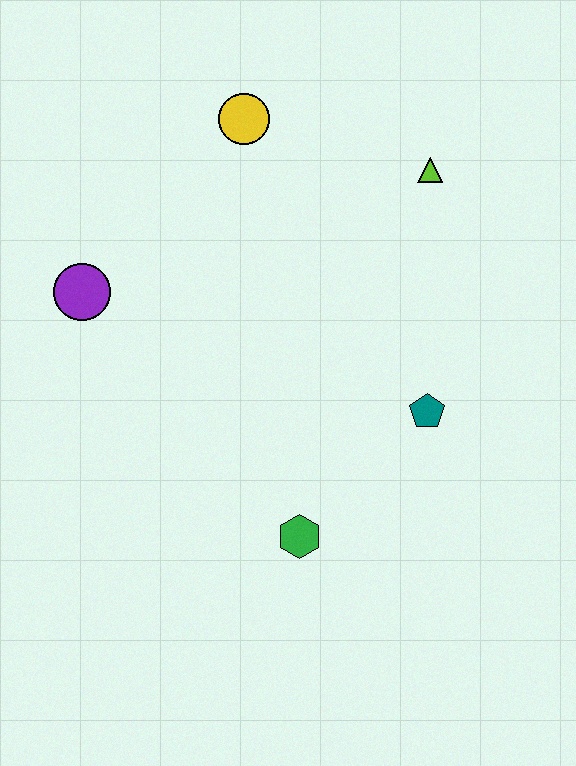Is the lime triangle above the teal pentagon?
Yes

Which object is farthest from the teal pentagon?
The purple circle is farthest from the teal pentagon.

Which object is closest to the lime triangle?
The yellow circle is closest to the lime triangle.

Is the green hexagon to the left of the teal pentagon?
Yes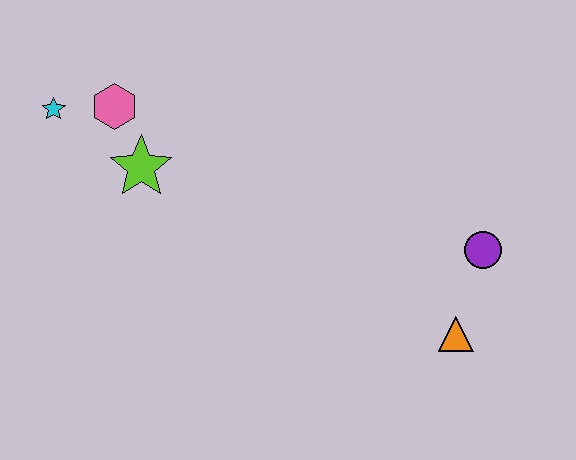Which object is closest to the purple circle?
The orange triangle is closest to the purple circle.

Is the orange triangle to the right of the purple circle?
No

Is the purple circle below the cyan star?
Yes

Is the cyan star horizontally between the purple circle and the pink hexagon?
No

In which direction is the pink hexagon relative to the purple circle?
The pink hexagon is to the left of the purple circle.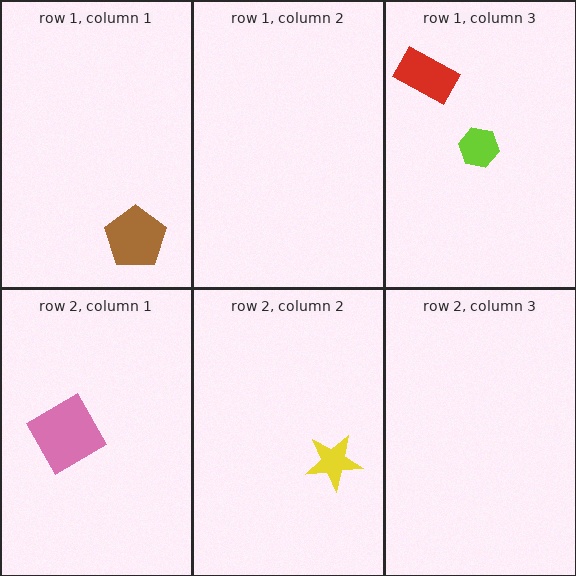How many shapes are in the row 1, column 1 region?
1.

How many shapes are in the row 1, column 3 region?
2.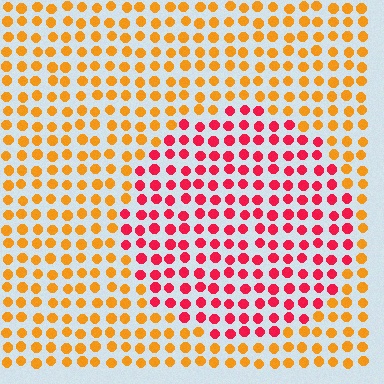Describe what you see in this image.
The image is filled with small orange elements in a uniform arrangement. A circle-shaped region is visible where the elements are tinted to a slightly different hue, forming a subtle color boundary.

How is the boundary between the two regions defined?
The boundary is defined purely by a slight shift in hue (about 49 degrees). Spacing, size, and orientation are identical on both sides.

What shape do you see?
I see a circle.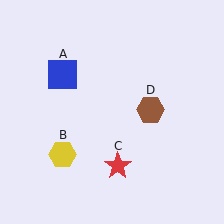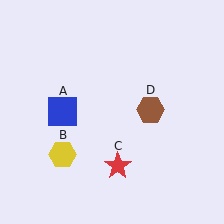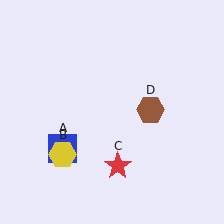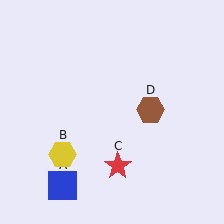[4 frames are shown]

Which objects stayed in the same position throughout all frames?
Yellow hexagon (object B) and red star (object C) and brown hexagon (object D) remained stationary.